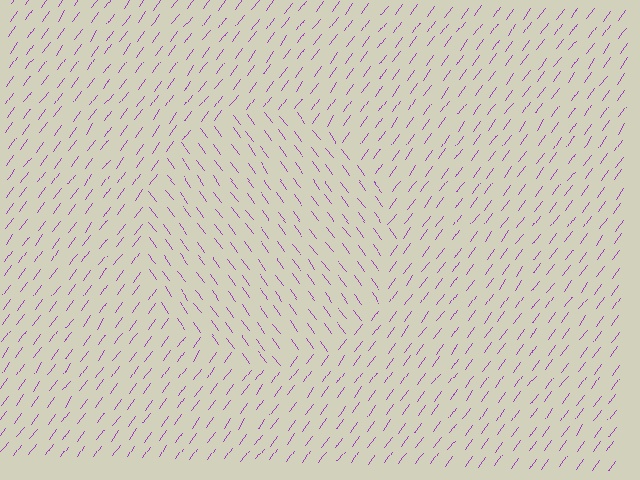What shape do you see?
I see a circle.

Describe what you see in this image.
The image is filled with small purple line segments. A circle region in the image has lines oriented differently from the surrounding lines, creating a visible texture boundary.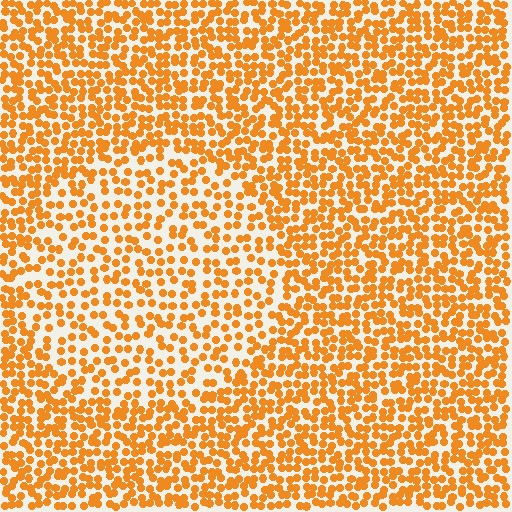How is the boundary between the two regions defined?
The boundary is defined by a change in element density (approximately 1.6x ratio). All elements are the same color, size, and shape.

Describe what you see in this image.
The image contains small orange elements arranged at two different densities. A circle-shaped region is visible where the elements are less densely packed than the surrounding area.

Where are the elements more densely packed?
The elements are more densely packed outside the circle boundary.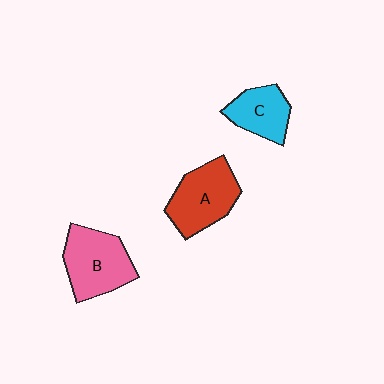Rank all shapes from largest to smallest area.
From largest to smallest: B (pink), A (red), C (cyan).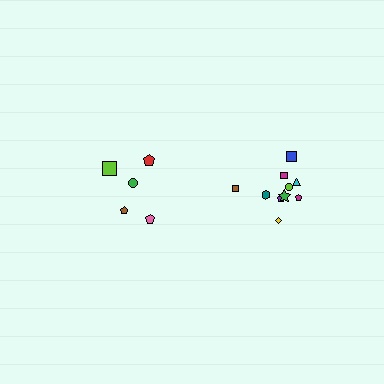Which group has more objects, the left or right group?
The right group.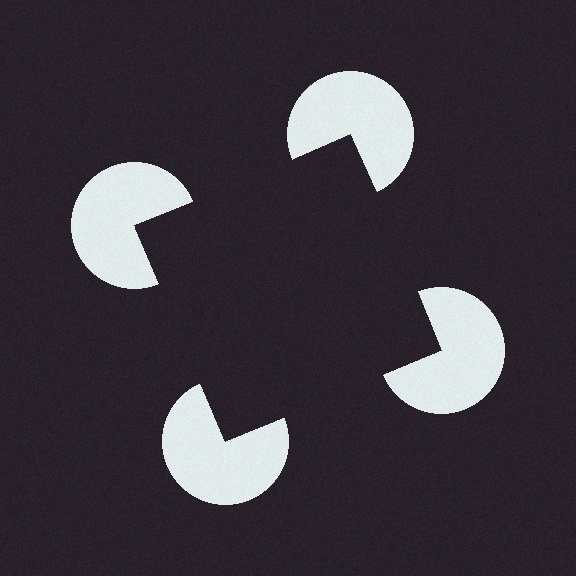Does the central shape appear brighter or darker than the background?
It typically appears slightly darker than the background, even though no actual brightness change is drawn.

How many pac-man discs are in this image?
There are 4 — one at each vertex of the illusory square.